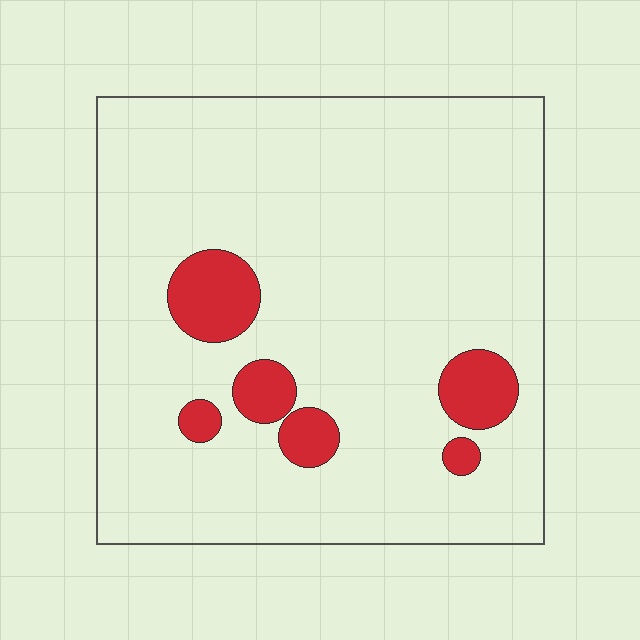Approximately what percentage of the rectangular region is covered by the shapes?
Approximately 10%.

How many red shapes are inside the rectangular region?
6.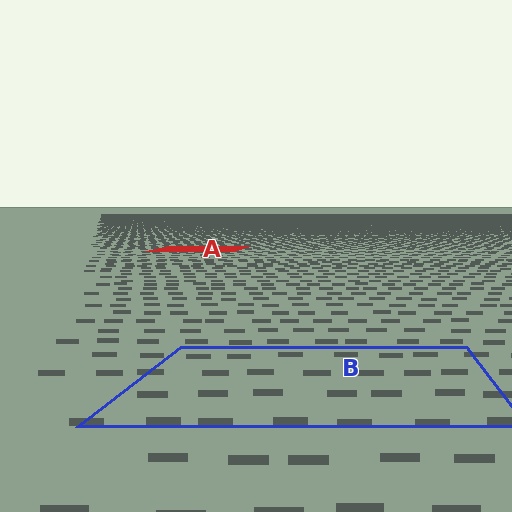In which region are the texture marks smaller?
The texture marks are smaller in region A, because it is farther away.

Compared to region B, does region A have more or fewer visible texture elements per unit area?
Region A has more texture elements per unit area — they are packed more densely because it is farther away.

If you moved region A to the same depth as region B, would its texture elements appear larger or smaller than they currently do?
They would appear larger. At a closer depth, the same texture elements are projected at a bigger on-screen size.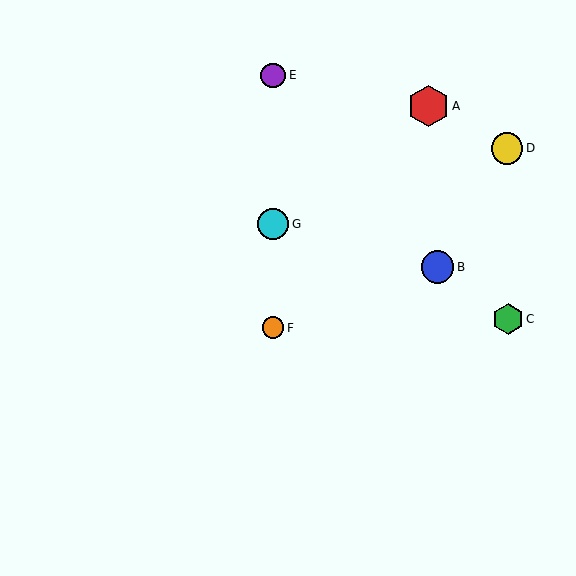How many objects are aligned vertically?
3 objects (E, F, G) are aligned vertically.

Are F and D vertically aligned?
No, F is at x≈273 and D is at x≈507.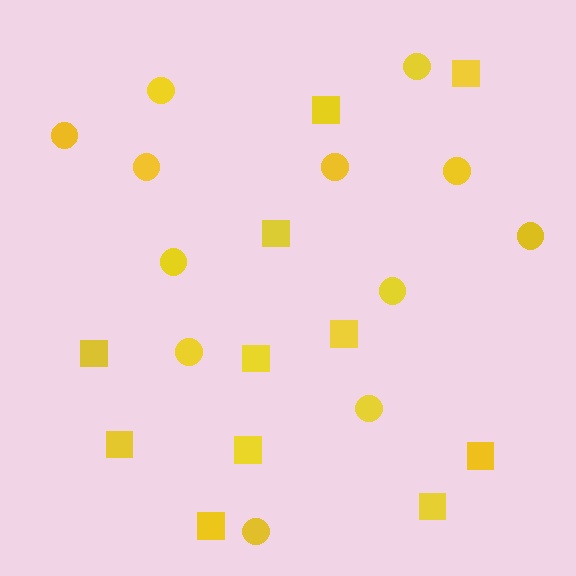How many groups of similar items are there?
There are 2 groups: one group of circles (12) and one group of squares (11).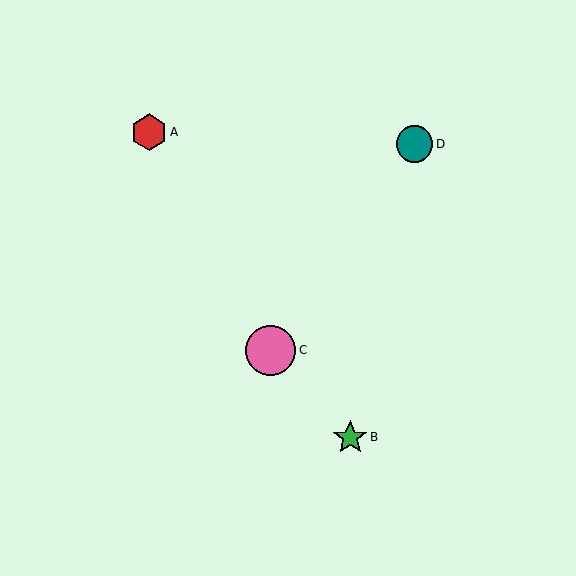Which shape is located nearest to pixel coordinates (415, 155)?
The teal circle (labeled D) at (414, 144) is nearest to that location.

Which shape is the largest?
The pink circle (labeled C) is the largest.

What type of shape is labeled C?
Shape C is a pink circle.